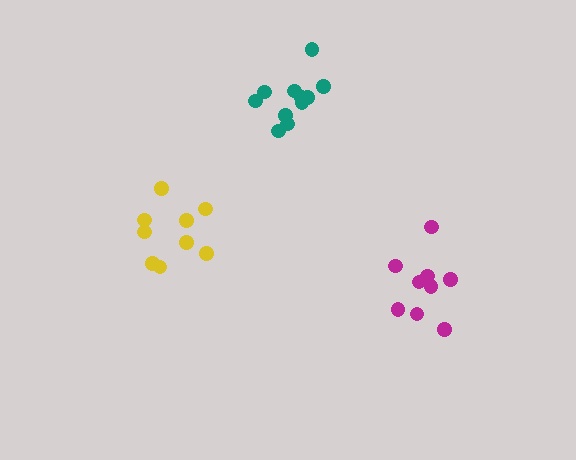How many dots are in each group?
Group 1: 11 dots, Group 2: 9 dots, Group 3: 9 dots (29 total).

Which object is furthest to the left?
The yellow cluster is leftmost.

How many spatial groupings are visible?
There are 3 spatial groupings.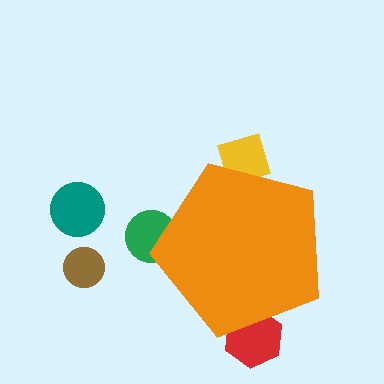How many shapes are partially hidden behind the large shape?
3 shapes are partially hidden.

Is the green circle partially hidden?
Yes, the green circle is partially hidden behind the orange pentagon.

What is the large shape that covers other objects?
An orange pentagon.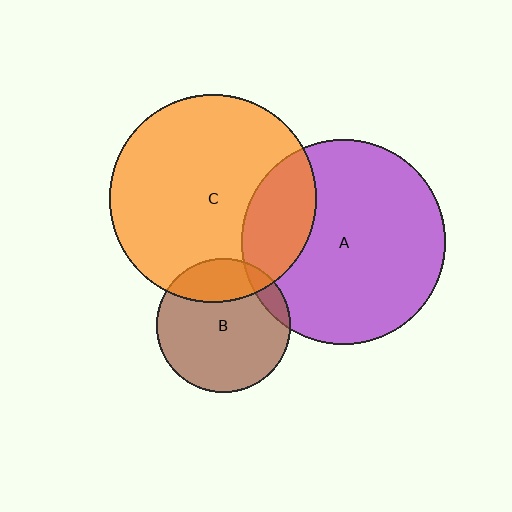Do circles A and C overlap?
Yes.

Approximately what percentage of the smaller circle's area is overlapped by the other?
Approximately 20%.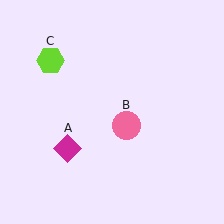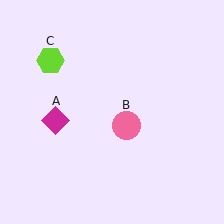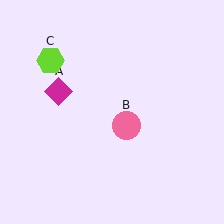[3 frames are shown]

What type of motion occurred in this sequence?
The magenta diamond (object A) rotated clockwise around the center of the scene.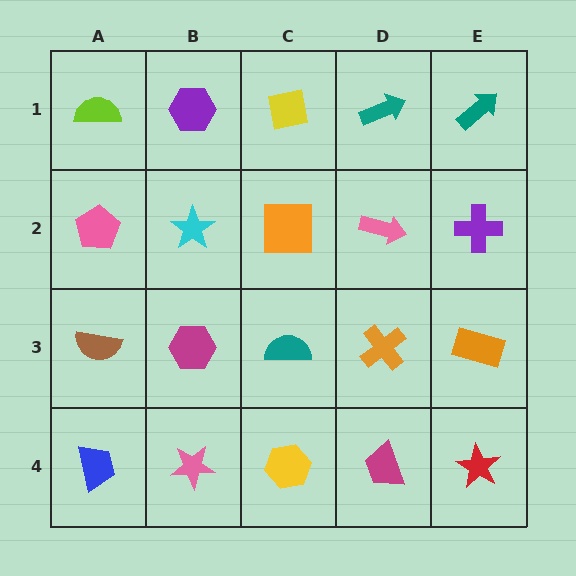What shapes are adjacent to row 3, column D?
A pink arrow (row 2, column D), a magenta trapezoid (row 4, column D), a teal semicircle (row 3, column C), an orange rectangle (row 3, column E).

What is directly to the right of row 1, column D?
A teal arrow.